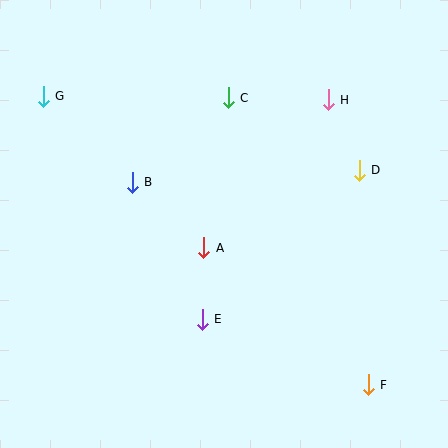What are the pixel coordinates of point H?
Point H is at (328, 100).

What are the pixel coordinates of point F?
Point F is at (368, 385).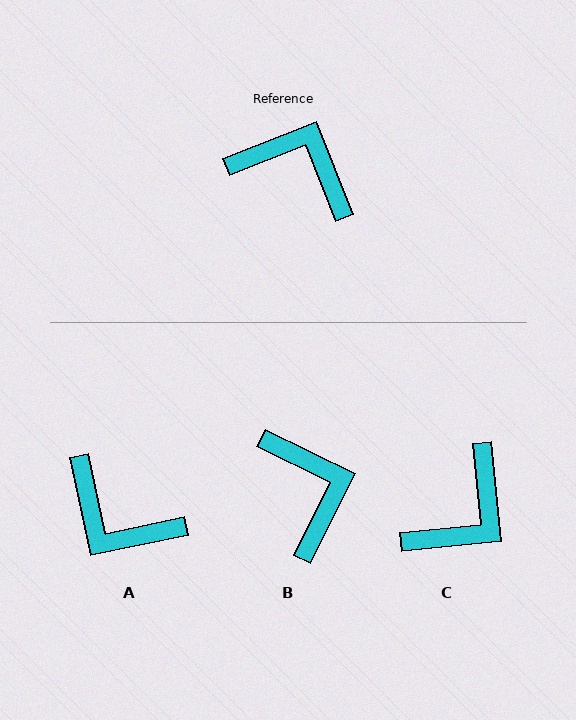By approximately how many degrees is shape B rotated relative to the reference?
Approximately 48 degrees clockwise.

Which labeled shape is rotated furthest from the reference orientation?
A, about 170 degrees away.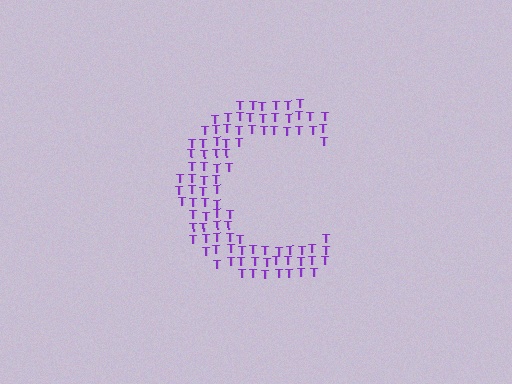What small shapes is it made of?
It is made of small letter T's.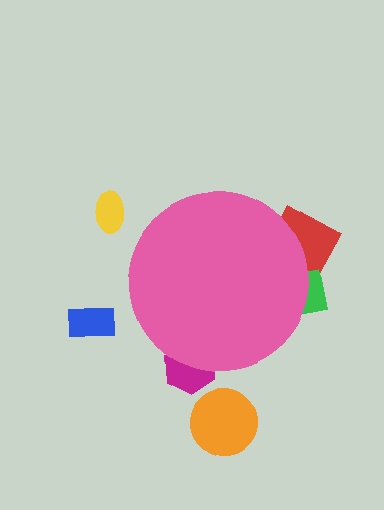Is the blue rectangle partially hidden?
No, the blue rectangle is fully visible.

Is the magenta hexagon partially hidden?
Yes, the magenta hexagon is partially hidden behind the pink circle.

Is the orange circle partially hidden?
No, the orange circle is fully visible.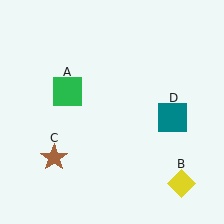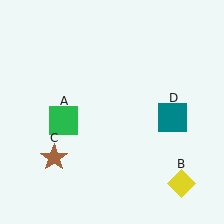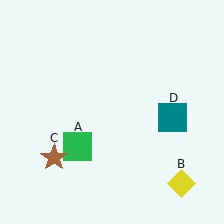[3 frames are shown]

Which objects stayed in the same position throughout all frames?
Yellow diamond (object B) and brown star (object C) and teal square (object D) remained stationary.